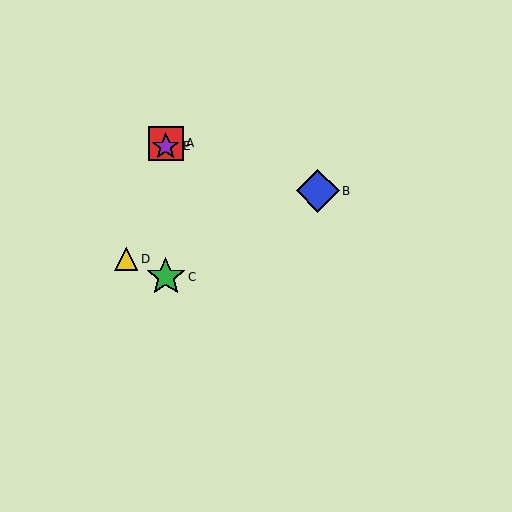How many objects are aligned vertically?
3 objects (A, C, E) are aligned vertically.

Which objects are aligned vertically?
Objects A, C, E are aligned vertically.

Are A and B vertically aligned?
No, A is at x≈166 and B is at x≈318.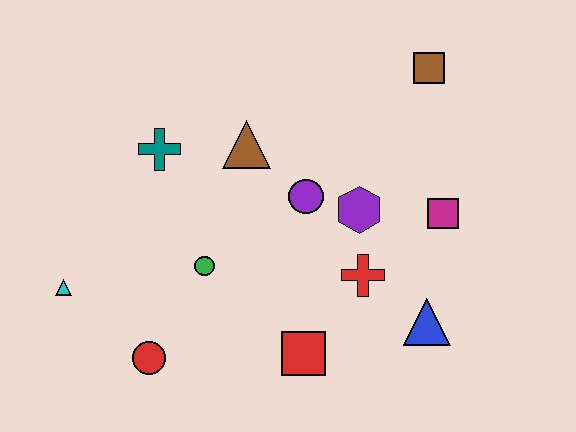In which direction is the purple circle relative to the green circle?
The purple circle is to the right of the green circle.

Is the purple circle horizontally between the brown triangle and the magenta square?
Yes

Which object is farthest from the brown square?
The cyan triangle is farthest from the brown square.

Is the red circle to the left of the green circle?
Yes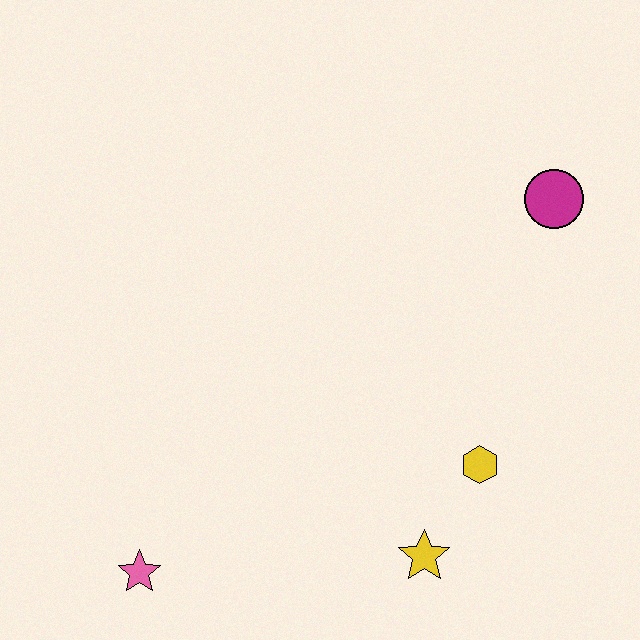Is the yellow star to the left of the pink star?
No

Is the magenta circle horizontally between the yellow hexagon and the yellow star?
No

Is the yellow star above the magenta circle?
No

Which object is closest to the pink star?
The yellow star is closest to the pink star.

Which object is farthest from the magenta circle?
The pink star is farthest from the magenta circle.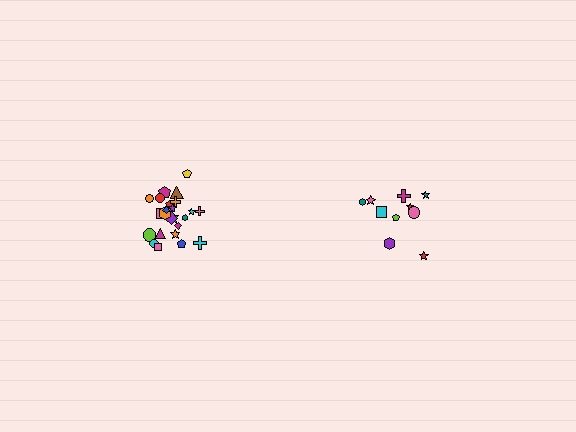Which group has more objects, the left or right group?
The left group.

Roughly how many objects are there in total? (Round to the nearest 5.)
Roughly 35 objects in total.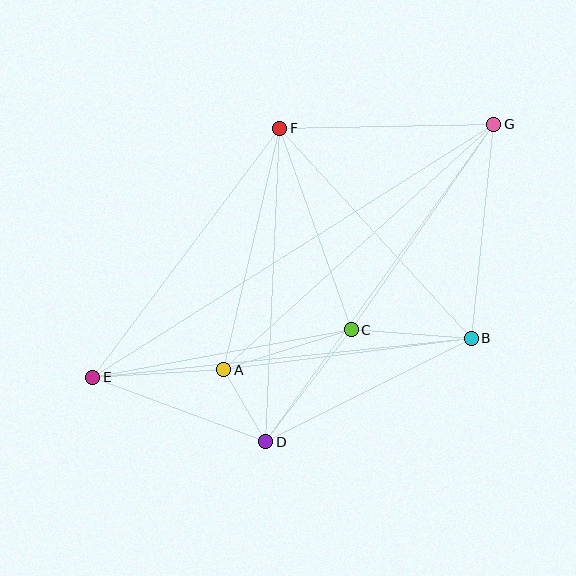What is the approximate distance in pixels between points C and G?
The distance between C and G is approximately 250 pixels.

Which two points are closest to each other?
Points A and D are closest to each other.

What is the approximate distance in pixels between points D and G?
The distance between D and G is approximately 391 pixels.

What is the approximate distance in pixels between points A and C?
The distance between A and C is approximately 133 pixels.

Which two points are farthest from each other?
Points E and G are farthest from each other.